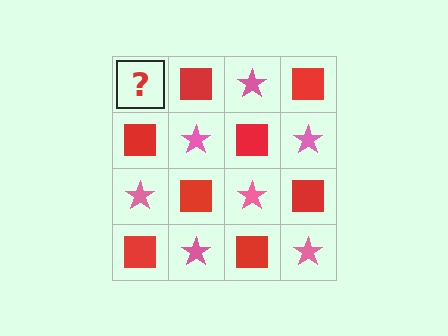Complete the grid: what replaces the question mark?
The question mark should be replaced with a pink star.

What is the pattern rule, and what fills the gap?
The rule is that it alternates pink star and red square in a checkerboard pattern. The gap should be filled with a pink star.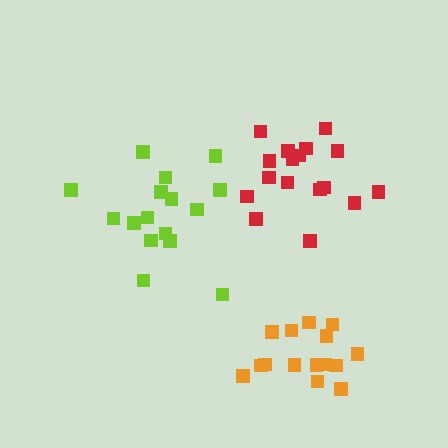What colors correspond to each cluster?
The clusters are colored: orange, red, lime.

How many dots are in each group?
Group 1: 15 dots, Group 2: 17 dots, Group 3: 16 dots (48 total).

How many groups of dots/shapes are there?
There are 3 groups.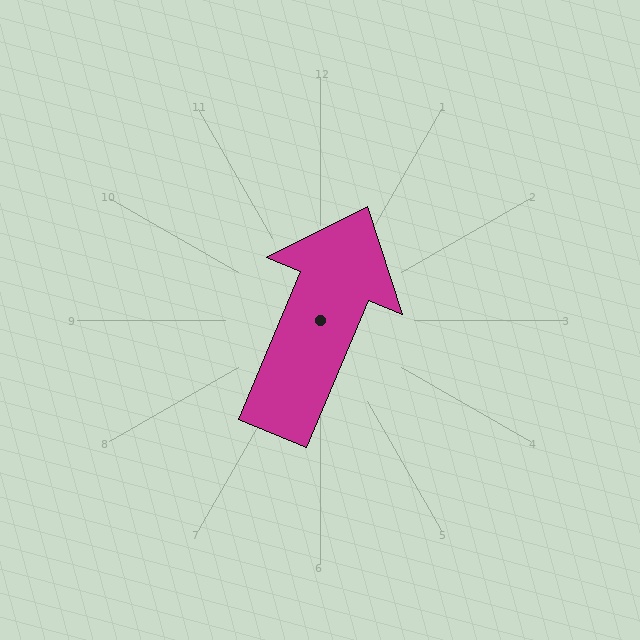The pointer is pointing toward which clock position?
Roughly 1 o'clock.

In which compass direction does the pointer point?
Northeast.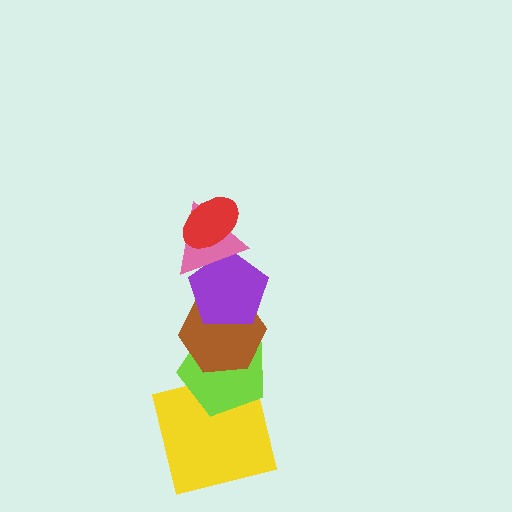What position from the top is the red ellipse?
The red ellipse is 1st from the top.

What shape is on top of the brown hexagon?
The purple pentagon is on top of the brown hexagon.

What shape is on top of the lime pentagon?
The brown hexagon is on top of the lime pentagon.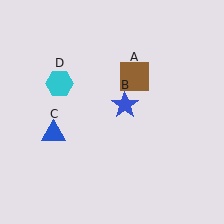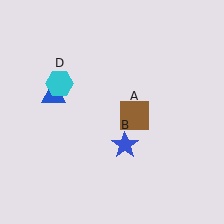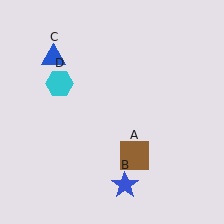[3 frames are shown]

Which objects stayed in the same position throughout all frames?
Cyan hexagon (object D) remained stationary.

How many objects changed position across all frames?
3 objects changed position: brown square (object A), blue star (object B), blue triangle (object C).